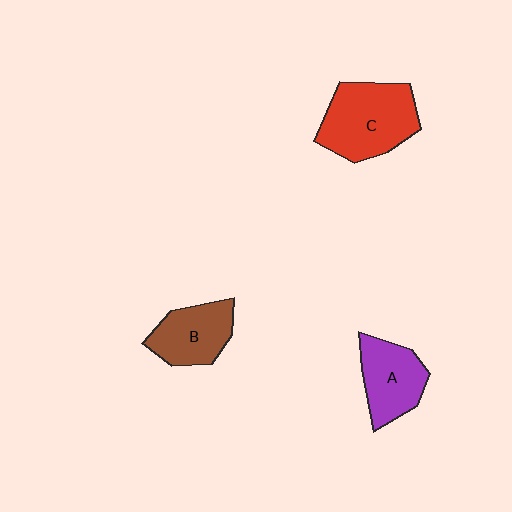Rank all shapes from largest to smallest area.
From largest to smallest: C (red), A (purple), B (brown).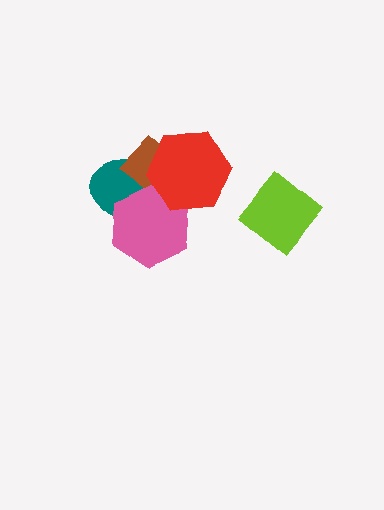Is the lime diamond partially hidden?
No, no other shape covers it.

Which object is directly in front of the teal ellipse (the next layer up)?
The brown diamond is directly in front of the teal ellipse.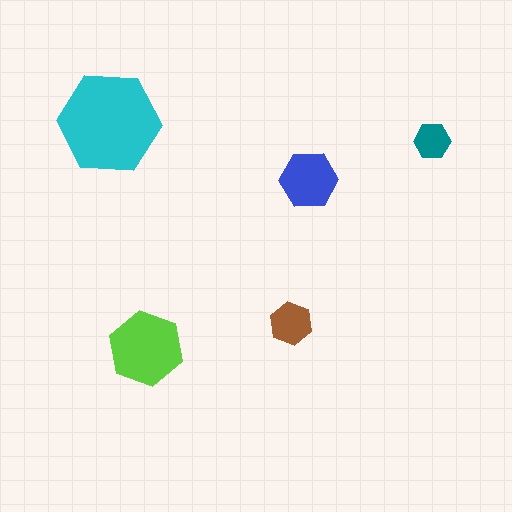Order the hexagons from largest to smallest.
the cyan one, the lime one, the blue one, the brown one, the teal one.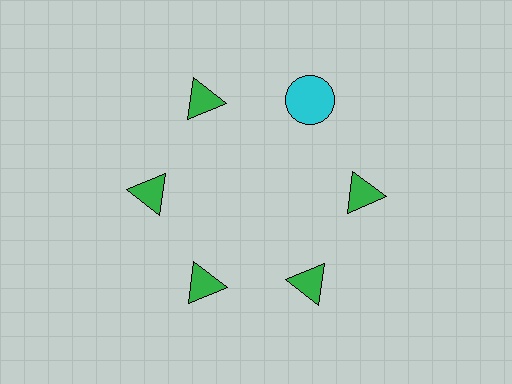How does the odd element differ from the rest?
It differs in both color (cyan instead of green) and shape (circle instead of triangle).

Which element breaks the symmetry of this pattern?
The cyan circle at roughly the 1 o'clock position breaks the symmetry. All other shapes are green triangles.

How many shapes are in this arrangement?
There are 6 shapes arranged in a ring pattern.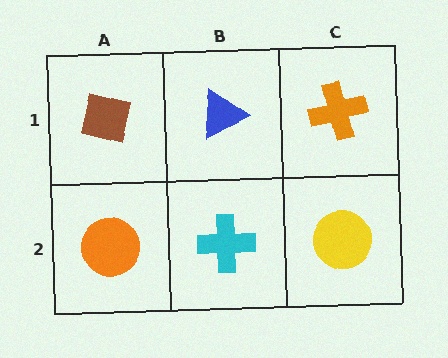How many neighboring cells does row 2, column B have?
3.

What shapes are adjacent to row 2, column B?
A blue triangle (row 1, column B), an orange circle (row 2, column A), a yellow circle (row 2, column C).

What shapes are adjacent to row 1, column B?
A cyan cross (row 2, column B), a brown square (row 1, column A), an orange cross (row 1, column C).